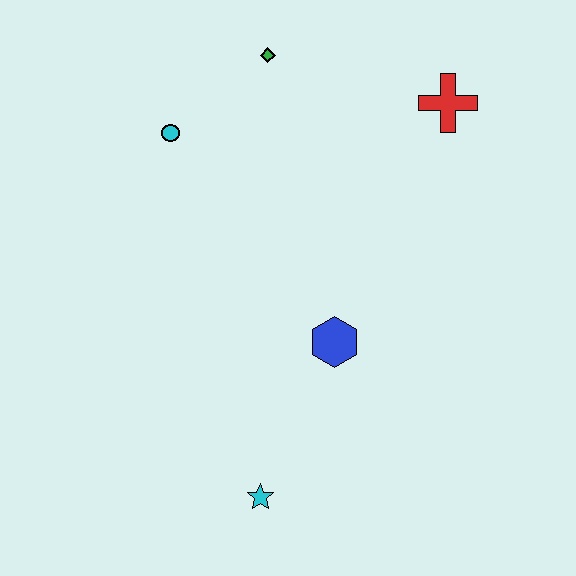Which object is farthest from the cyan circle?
The cyan star is farthest from the cyan circle.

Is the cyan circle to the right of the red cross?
No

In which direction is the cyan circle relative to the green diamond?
The cyan circle is to the left of the green diamond.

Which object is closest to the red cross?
The green diamond is closest to the red cross.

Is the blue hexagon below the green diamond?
Yes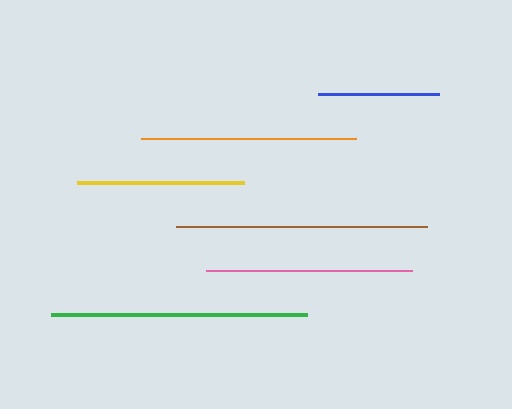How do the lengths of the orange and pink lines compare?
The orange and pink lines are approximately the same length.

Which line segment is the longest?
The green line is the longest at approximately 256 pixels.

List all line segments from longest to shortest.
From longest to shortest: green, brown, orange, pink, yellow, blue.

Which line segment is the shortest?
The blue line is the shortest at approximately 121 pixels.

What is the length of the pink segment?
The pink segment is approximately 206 pixels long.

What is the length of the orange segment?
The orange segment is approximately 216 pixels long.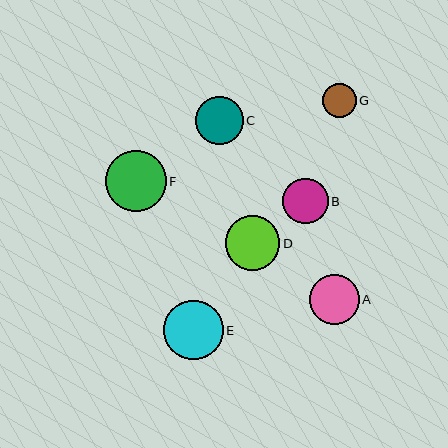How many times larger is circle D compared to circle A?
Circle D is approximately 1.1 times the size of circle A.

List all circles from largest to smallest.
From largest to smallest: F, E, D, A, C, B, G.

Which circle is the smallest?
Circle G is the smallest with a size of approximately 34 pixels.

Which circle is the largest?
Circle F is the largest with a size of approximately 61 pixels.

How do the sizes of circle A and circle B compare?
Circle A and circle B are approximately the same size.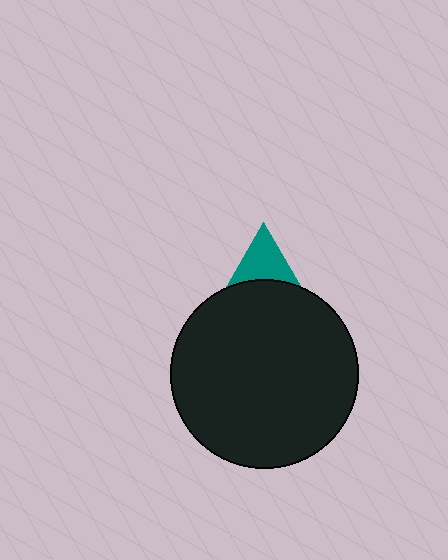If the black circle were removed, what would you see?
You would see the complete teal triangle.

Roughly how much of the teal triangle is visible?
About half of it is visible (roughly 48%).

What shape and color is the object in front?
The object in front is a black circle.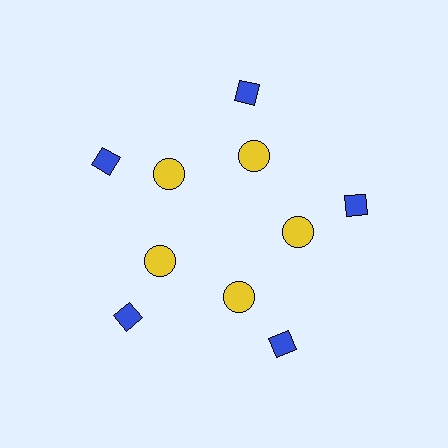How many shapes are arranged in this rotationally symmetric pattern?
There are 10 shapes, arranged in 5 groups of 2.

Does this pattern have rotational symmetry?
Yes, this pattern has 5-fold rotational symmetry. It looks the same after rotating 72 degrees around the center.